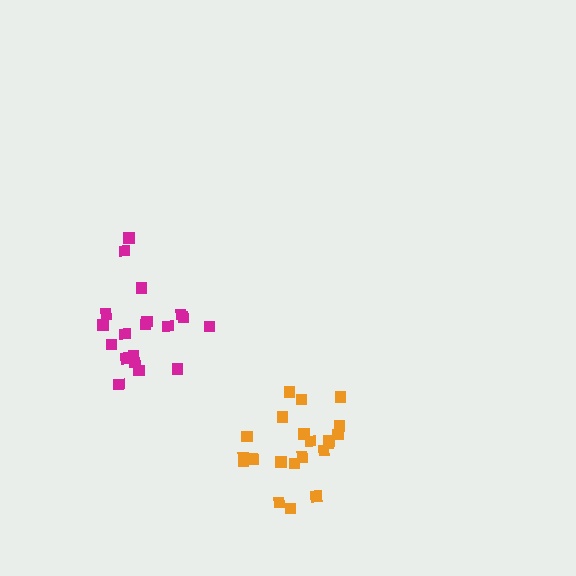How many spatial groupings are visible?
There are 2 spatial groupings.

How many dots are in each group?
Group 1: 21 dots, Group 2: 19 dots (40 total).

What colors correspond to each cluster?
The clusters are colored: orange, magenta.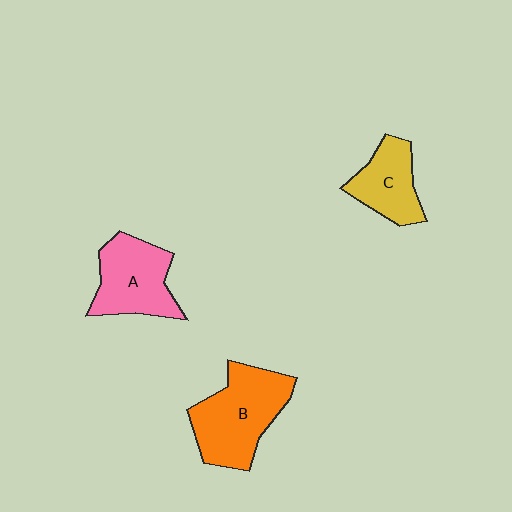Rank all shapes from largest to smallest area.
From largest to smallest: B (orange), A (pink), C (yellow).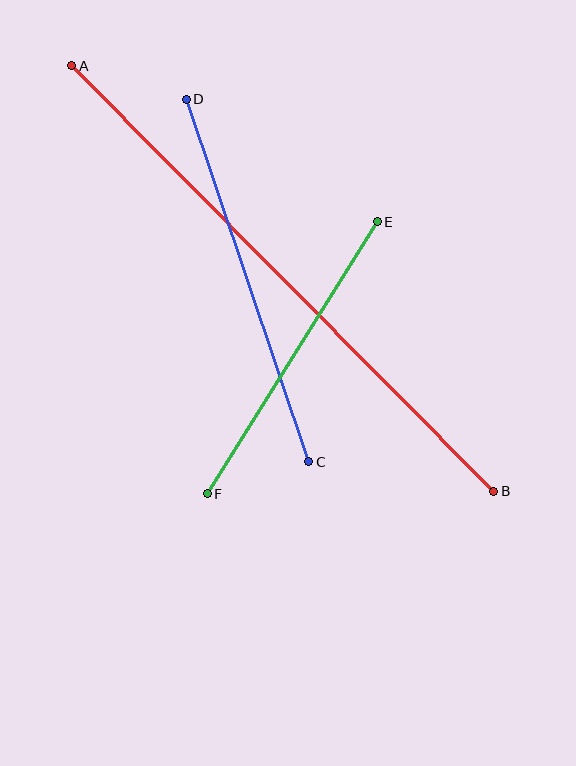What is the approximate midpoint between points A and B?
The midpoint is at approximately (283, 279) pixels.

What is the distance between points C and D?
The distance is approximately 382 pixels.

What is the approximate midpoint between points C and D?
The midpoint is at approximately (247, 280) pixels.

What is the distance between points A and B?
The distance is approximately 599 pixels.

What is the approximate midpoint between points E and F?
The midpoint is at approximately (292, 358) pixels.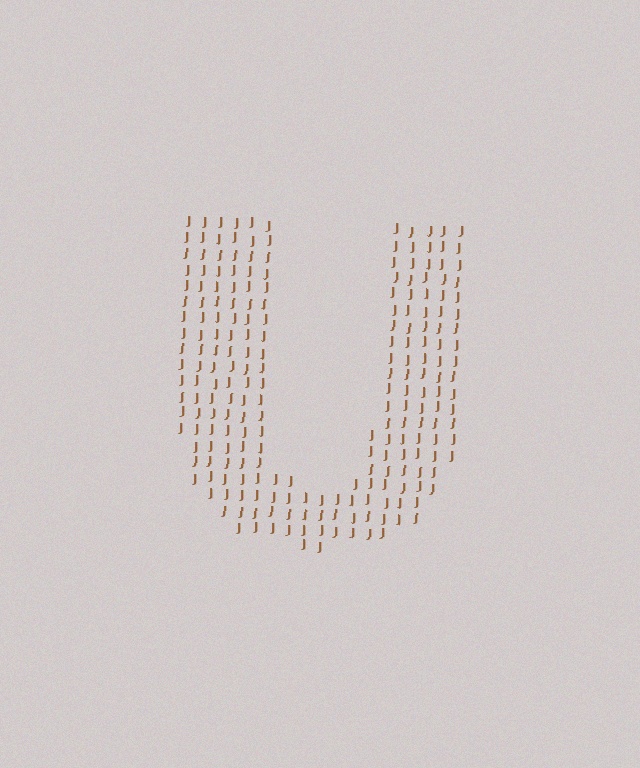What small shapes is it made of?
It is made of small letter J's.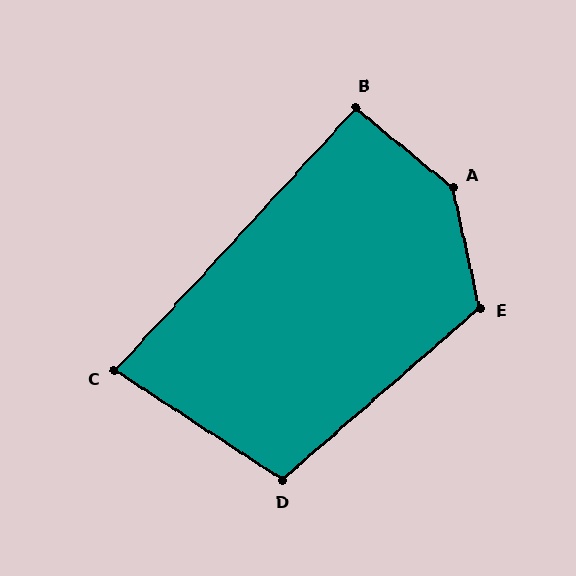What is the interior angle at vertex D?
Approximately 106 degrees (obtuse).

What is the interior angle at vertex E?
Approximately 118 degrees (obtuse).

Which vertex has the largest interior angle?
A, at approximately 142 degrees.